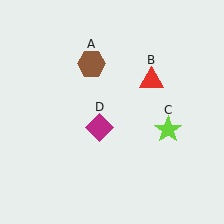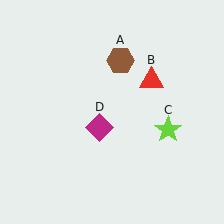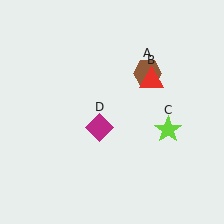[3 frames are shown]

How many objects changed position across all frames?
1 object changed position: brown hexagon (object A).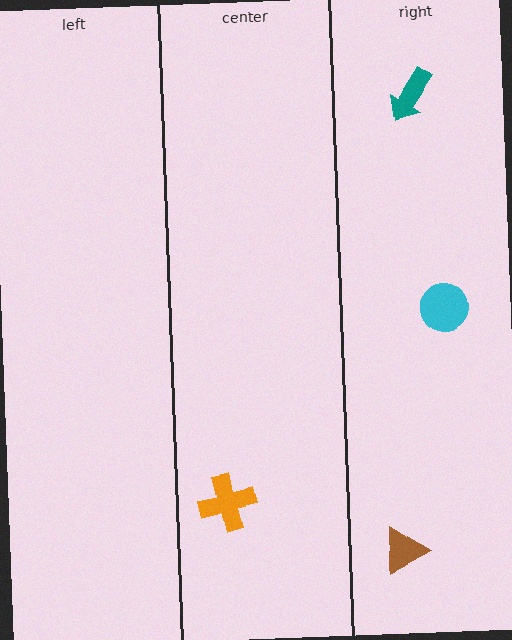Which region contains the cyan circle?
The right region.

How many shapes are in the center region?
1.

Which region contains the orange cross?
The center region.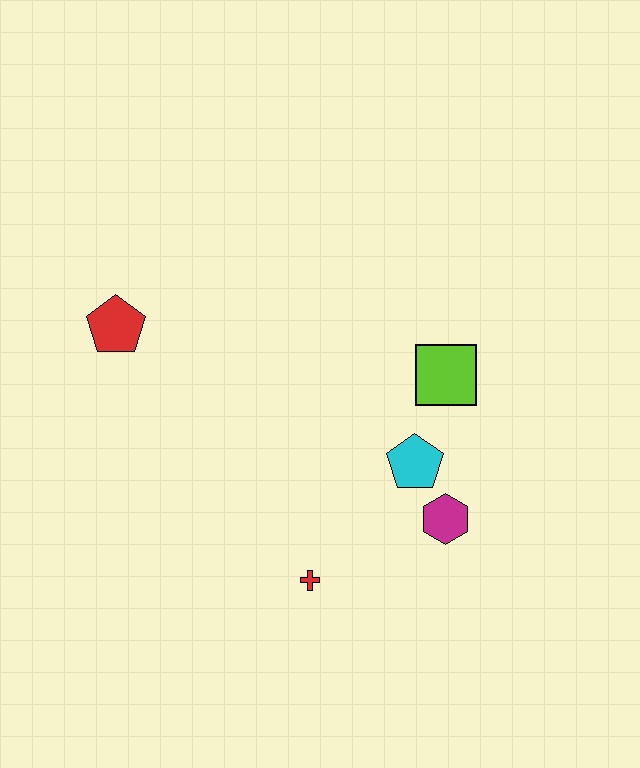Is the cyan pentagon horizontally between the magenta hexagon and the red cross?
Yes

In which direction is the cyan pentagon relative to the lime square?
The cyan pentagon is below the lime square.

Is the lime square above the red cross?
Yes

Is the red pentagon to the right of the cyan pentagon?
No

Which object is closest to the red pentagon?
The red cross is closest to the red pentagon.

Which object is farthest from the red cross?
The red pentagon is farthest from the red cross.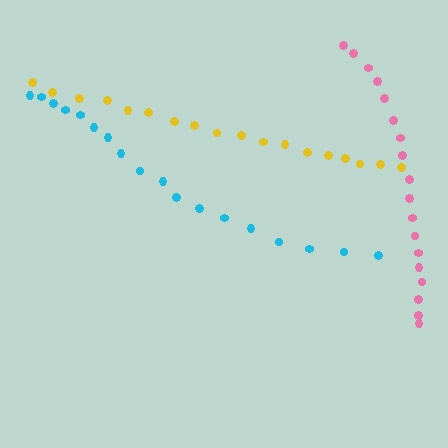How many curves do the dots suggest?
There are 3 distinct paths.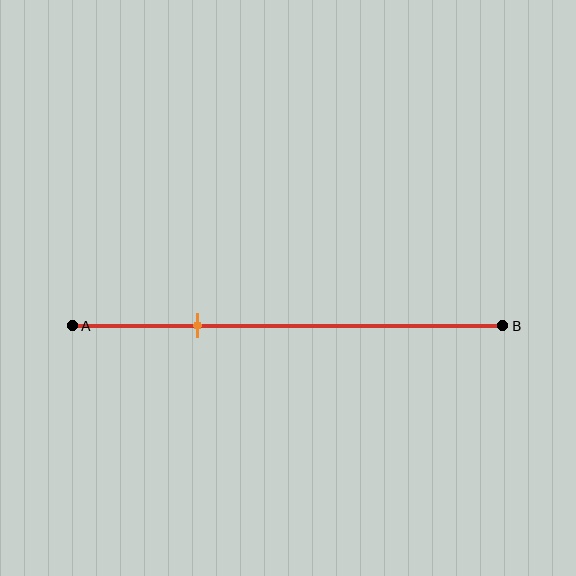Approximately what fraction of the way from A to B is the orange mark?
The orange mark is approximately 30% of the way from A to B.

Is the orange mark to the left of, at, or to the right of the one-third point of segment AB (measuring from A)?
The orange mark is to the left of the one-third point of segment AB.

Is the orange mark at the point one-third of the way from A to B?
No, the mark is at about 30% from A, not at the 33% one-third point.